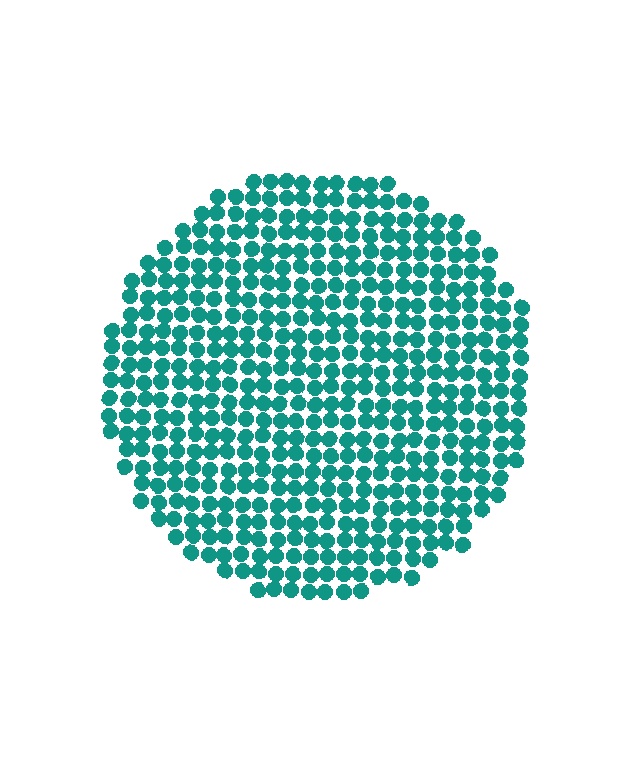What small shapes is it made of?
It is made of small circles.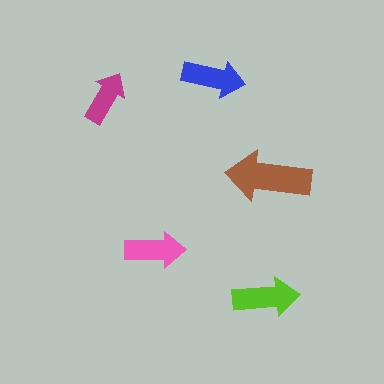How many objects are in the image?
There are 5 objects in the image.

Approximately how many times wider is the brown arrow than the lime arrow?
About 1.5 times wider.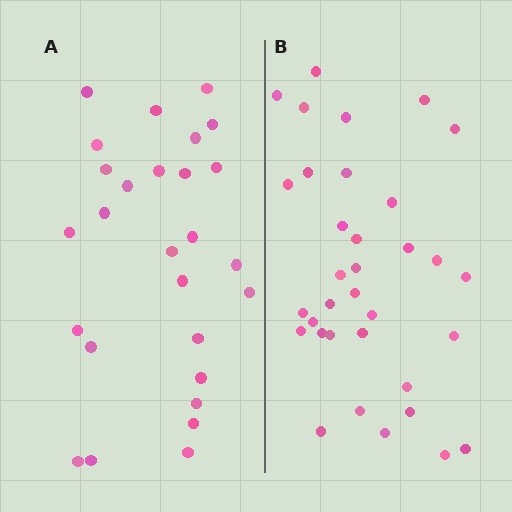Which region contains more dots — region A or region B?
Region B (the right region) has more dots.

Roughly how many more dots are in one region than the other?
Region B has roughly 8 or so more dots than region A.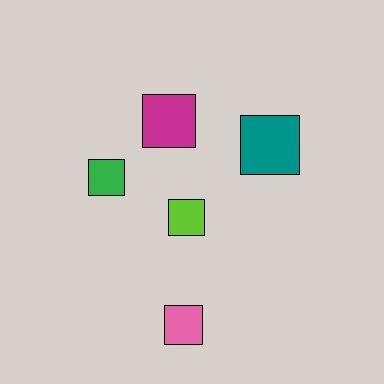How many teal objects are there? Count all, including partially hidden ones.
There is 1 teal object.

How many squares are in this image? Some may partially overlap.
There are 5 squares.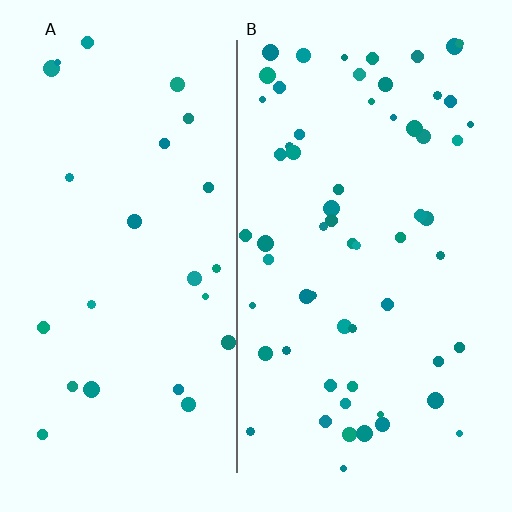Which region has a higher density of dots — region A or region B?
B (the right).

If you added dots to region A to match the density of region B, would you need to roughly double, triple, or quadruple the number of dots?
Approximately double.